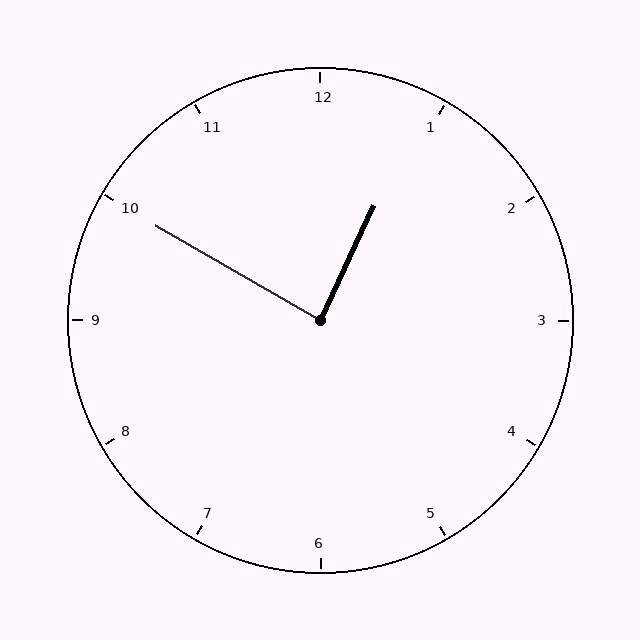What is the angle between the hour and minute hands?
Approximately 85 degrees.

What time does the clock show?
12:50.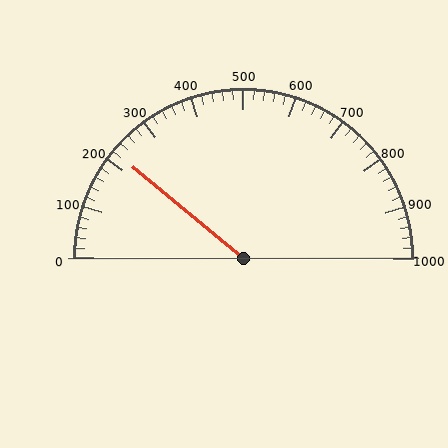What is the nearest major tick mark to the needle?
The nearest major tick mark is 200.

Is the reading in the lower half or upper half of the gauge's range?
The reading is in the lower half of the range (0 to 1000).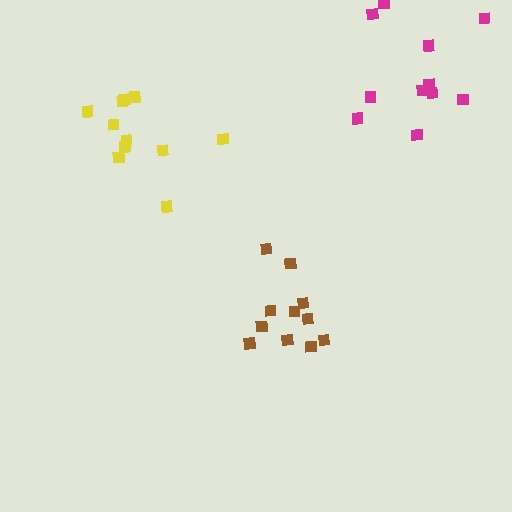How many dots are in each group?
Group 1: 11 dots, Group 2: 12 dots, Group 3: 11 dots (34 total).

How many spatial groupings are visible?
There are 3 spatial groupings.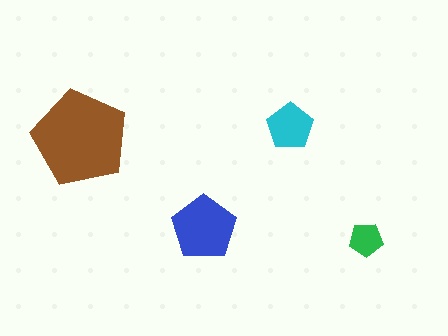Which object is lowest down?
The green pentagon is bottommost.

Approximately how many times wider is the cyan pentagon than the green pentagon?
About 1.5 times wider.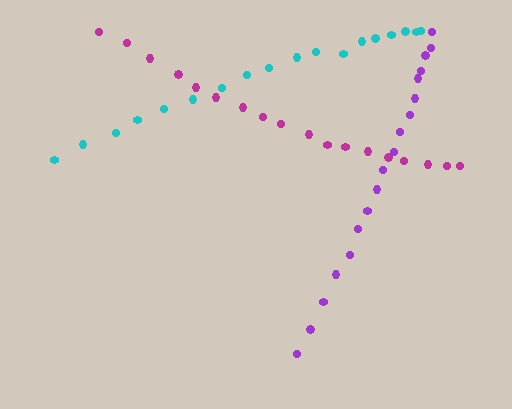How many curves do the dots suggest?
There are 3 distinct paths.